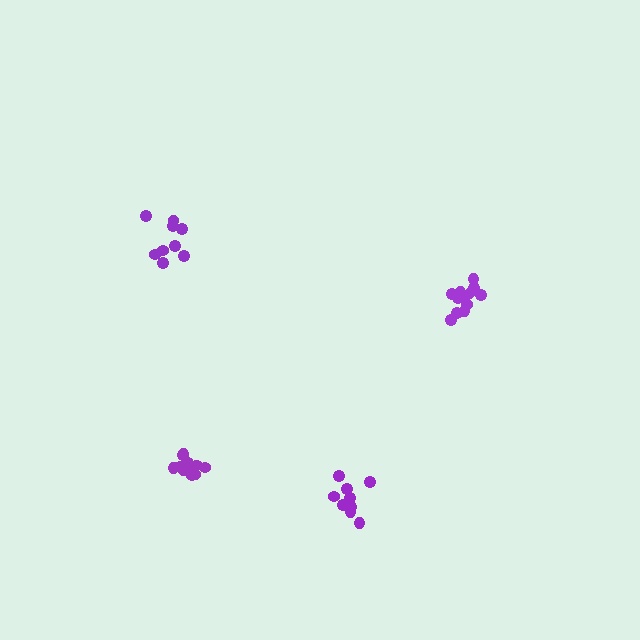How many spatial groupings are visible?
There are 4 spatial groupings.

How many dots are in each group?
Group 1: 9 dots, Group 2: 13 dots, Group 3: 12 dots, Group 4: 9 dots (43 total).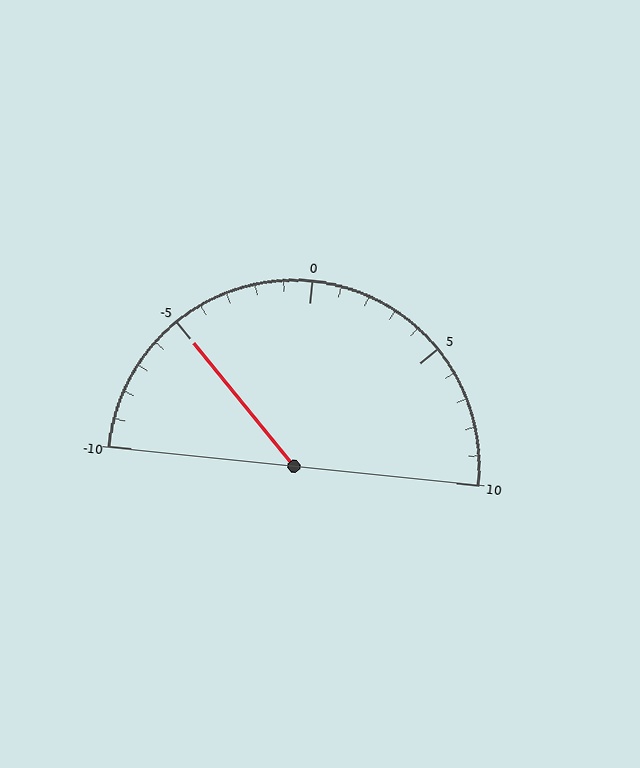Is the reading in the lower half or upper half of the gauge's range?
The reading is in the lower half of the range (-10 to 10).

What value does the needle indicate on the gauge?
The needle indicates approximately -5.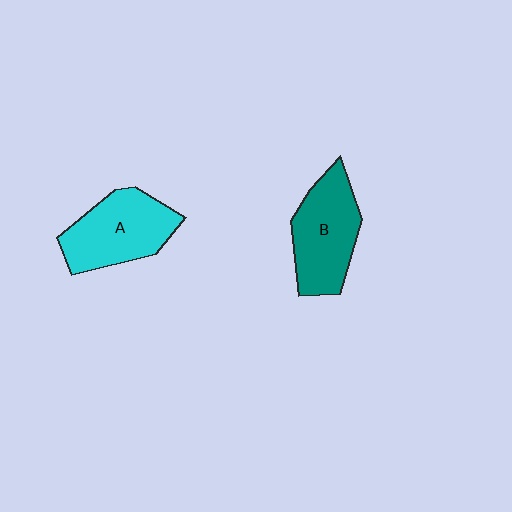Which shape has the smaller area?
Shape B (teal).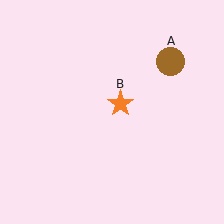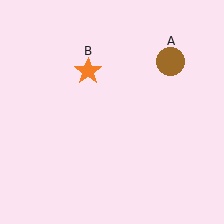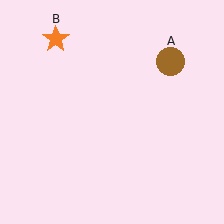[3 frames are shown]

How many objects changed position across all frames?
1 object changed position: orange star (object B).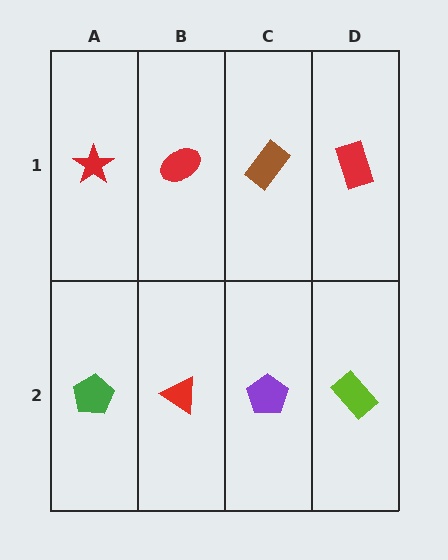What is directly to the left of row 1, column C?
A red ellipse.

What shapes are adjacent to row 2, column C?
A brown rectangle (row 1, column C), a red triangle (row 2, column B), a lime rectangle (row 2, column D).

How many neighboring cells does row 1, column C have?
3.